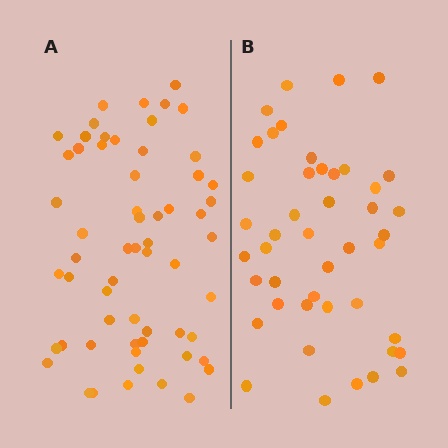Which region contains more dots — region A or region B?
Region A (the left region) has more dots.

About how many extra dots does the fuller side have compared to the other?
Region A has approximately 15 more dots than region B.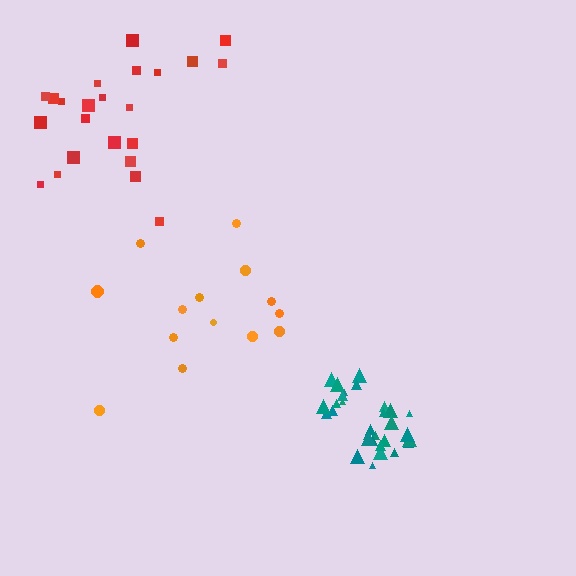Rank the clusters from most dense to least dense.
teal, red, orange.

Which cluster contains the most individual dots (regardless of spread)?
Teal (30).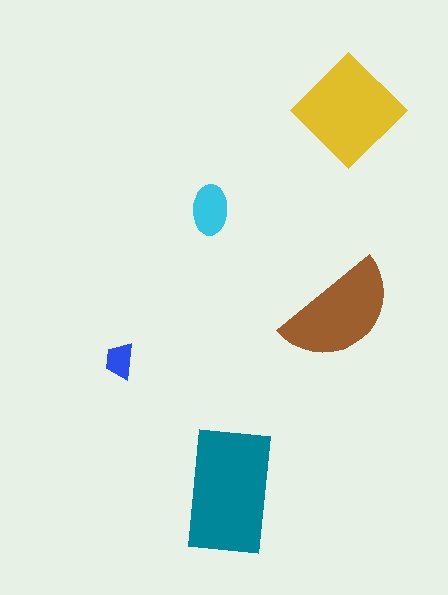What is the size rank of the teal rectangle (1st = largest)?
1st.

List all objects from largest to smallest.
The teal rectangle, the yellow diamond, the brown semicircle, the cyan ellipse, the blue trapezoid.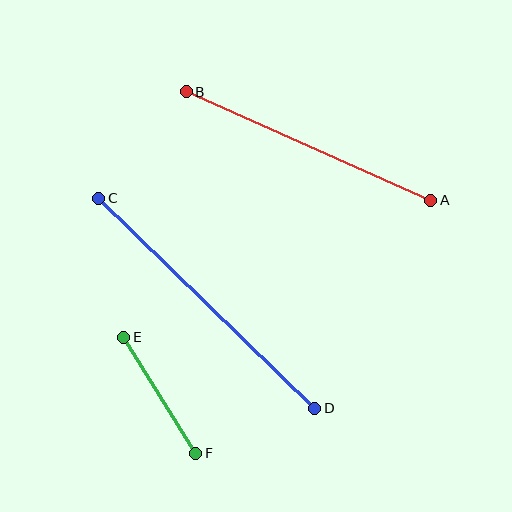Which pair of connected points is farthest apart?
Points C and D are farthest apart.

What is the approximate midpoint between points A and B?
The midpoint is at approximately (308, 146) pixels.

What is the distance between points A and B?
The distance is approximately 268 pixels.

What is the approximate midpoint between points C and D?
The midpoint is at approximately (207, 303) pixels.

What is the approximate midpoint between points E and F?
The midpoint is at approximately (160, 395) pixels.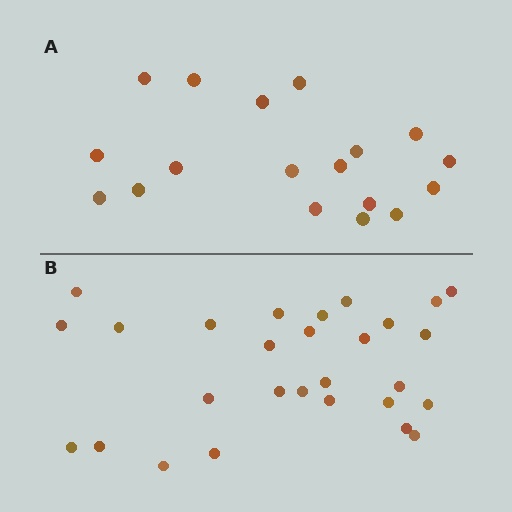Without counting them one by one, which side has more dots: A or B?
Region B (the bottom region) has more dots.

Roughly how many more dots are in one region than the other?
Region B has roughly 10 or so more dots than region A.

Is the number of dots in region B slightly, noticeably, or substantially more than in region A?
Region B has substantially more. The ratio is roughly 1.6 to 1.